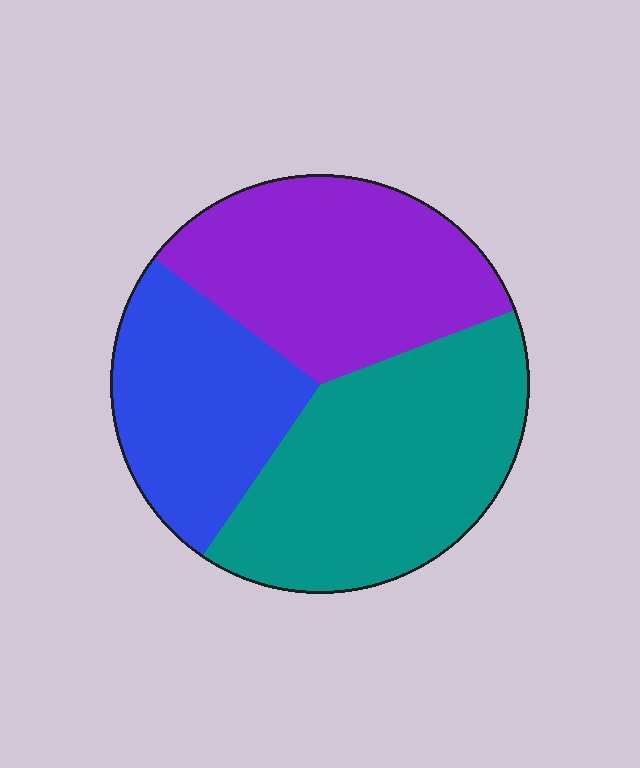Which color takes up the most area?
Teal, at roughly 40%.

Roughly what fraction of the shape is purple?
Purple takes up about one third (1/3) of the shape.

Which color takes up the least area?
Blue, at roughly 25%.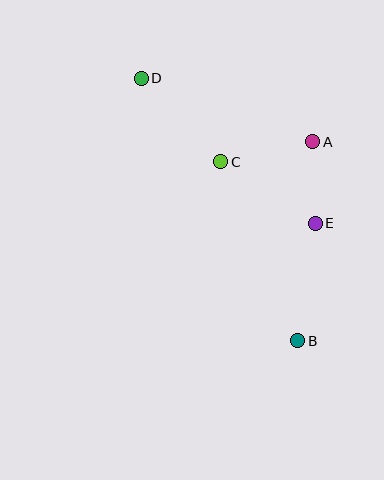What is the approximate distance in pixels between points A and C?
The distance between A and C is approximately 94 pixels.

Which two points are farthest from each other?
Points B and D are farthest from each other.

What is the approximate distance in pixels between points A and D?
The distance between A and D is approximately 183 pixels.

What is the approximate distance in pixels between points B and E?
The distance between B and E is approximately 119 pixels.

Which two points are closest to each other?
Points A and E are closest to each other.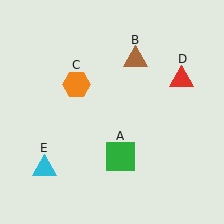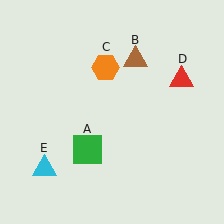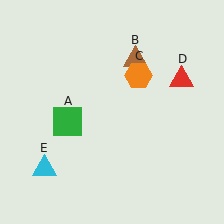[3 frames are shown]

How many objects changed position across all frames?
2 objects changed position: green square (object A), orange hexagon (object C).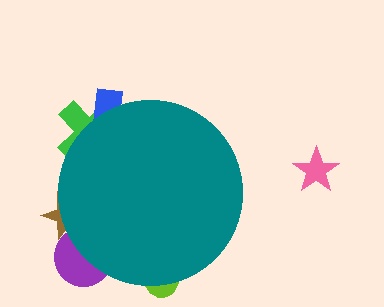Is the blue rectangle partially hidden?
Yes, the blue rectangle is partially hidden behind the teal circle.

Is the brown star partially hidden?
Yes, the brown star is partially hidden behind the teal circle.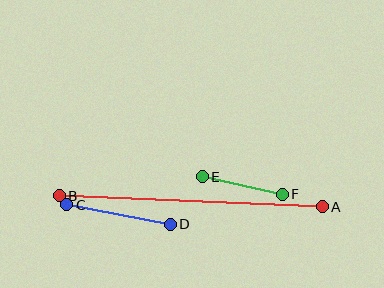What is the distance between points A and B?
The distance is approximately 263 pixels.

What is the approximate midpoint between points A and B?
The midpoint is at approximately (191, 201) pixels.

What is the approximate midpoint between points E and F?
The midpoint is at approximately (242, 185) pixels.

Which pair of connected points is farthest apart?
Points A and B are farthest apart.